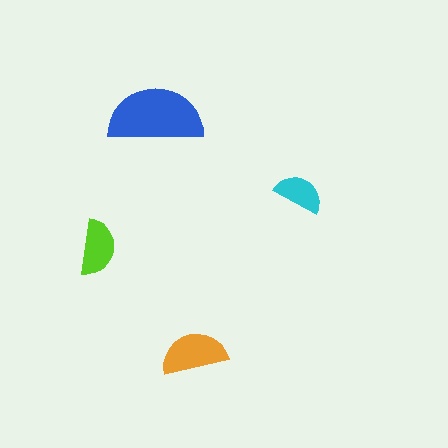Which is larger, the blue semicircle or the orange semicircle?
The blue one.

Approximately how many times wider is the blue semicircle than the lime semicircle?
About 1.5 times wider.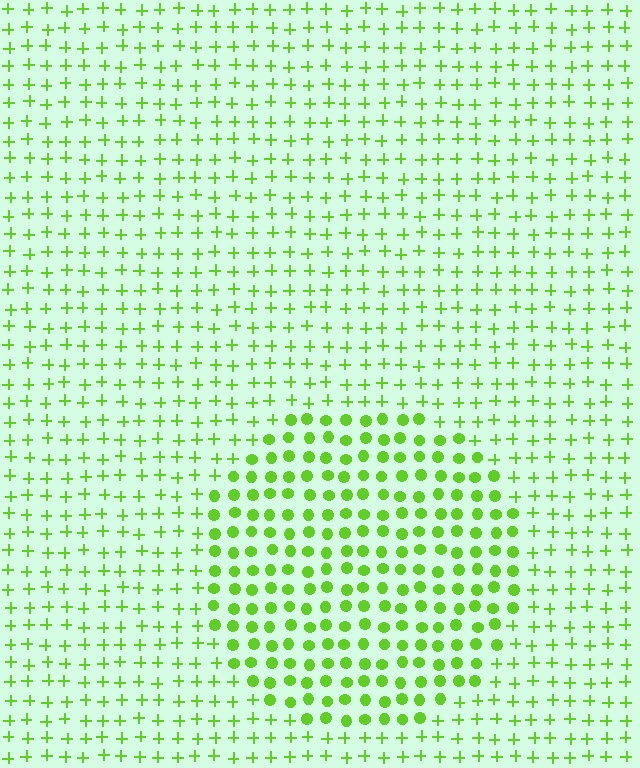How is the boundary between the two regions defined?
The boundary is defined by a change in element shape: circles inside vs. plus signs outside. All elements share the same color and spacing.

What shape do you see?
I see a circle.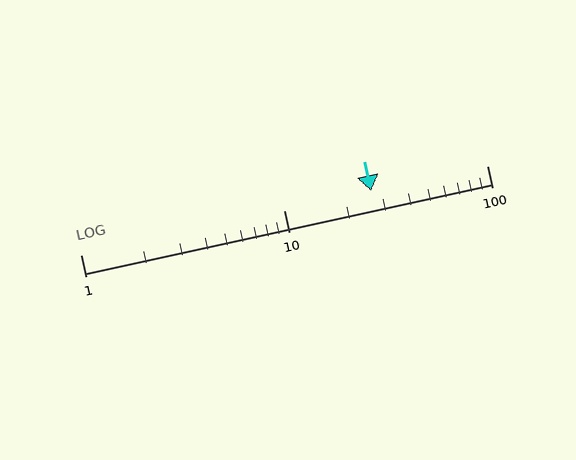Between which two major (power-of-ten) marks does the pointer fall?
The pointer is between 10 and 100.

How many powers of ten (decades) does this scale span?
The scale spans 2 decades, from 1 to 100.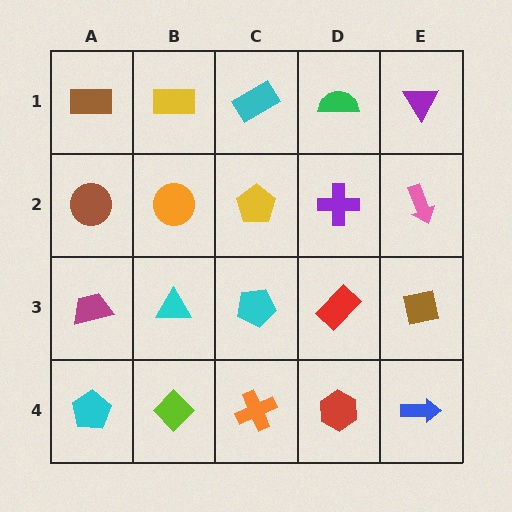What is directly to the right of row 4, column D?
A blue arrow.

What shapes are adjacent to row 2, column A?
A brown rectangle (row 1, column A), a magenta trapezoid (row 3, column A), an orange circle (row 2, column B).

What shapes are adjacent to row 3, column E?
A pink arrow (row 2, column E), a blue arrow (row 4, column E), a red rectangle (row 3, column D).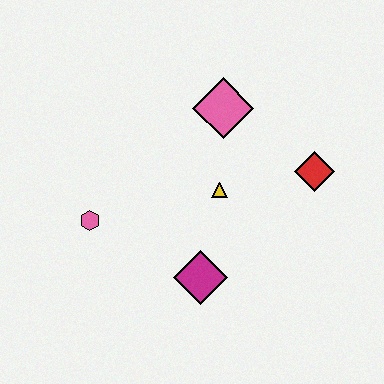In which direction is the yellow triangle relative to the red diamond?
The yellow triangle is to the left of the red diamond.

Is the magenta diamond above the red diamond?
No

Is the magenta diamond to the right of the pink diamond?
No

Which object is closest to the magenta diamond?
The yellow triangle is closest to the magenta diamond.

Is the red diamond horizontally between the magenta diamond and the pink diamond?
No